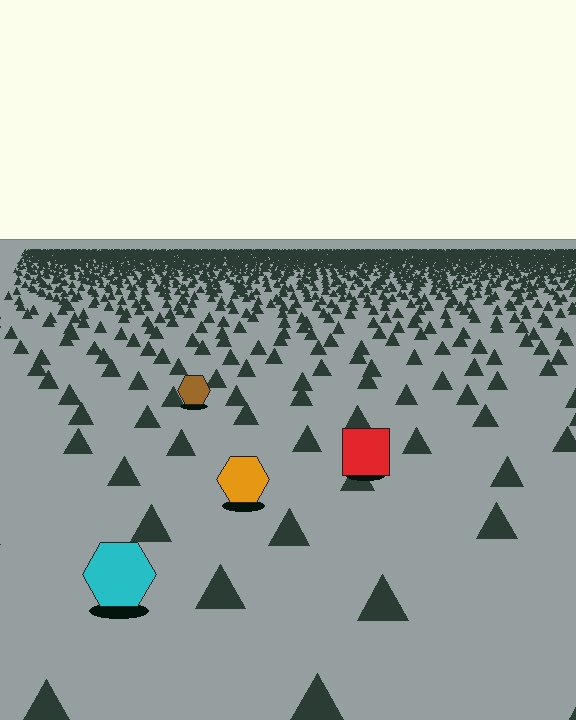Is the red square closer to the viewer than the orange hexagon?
No. The orange hexagon is closer — you can tell from the texture gradient: the ground texture is coarser near it.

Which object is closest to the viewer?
The cyan hexagon is closest. The texture marks near it are larger and more spread out.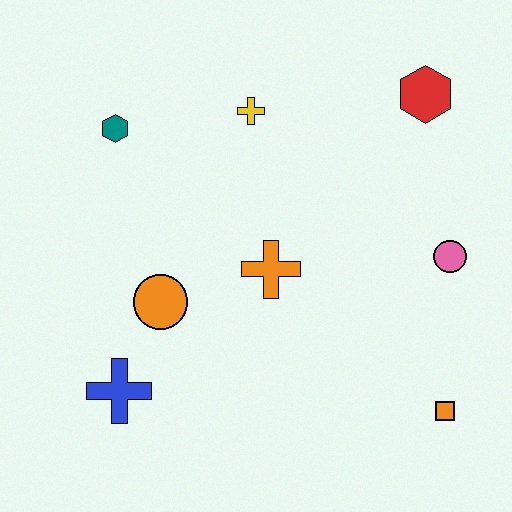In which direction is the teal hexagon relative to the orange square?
The teal hexagon is to the left of the orange square.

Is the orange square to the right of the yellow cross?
Yes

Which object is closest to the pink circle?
The orange square is closest to the pink circle.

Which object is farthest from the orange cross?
The red hexagon is farthest from the orange cross.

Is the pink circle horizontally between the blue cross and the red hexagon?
No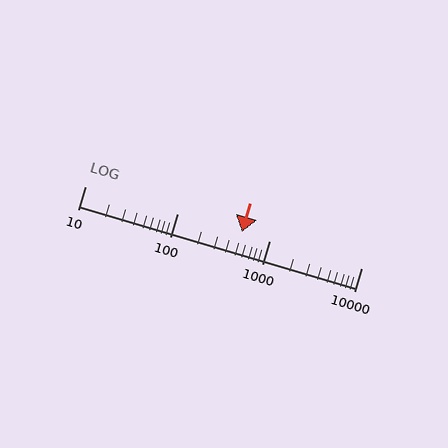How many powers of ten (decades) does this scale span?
The scale spans 3 decades, from 10 to 10000.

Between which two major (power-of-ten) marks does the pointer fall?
The pointer is between 100 and 1000.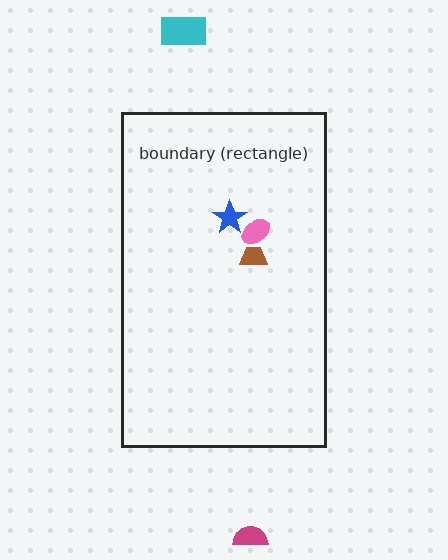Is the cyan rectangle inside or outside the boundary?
Outside.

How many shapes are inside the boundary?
3 inside, 2 outside.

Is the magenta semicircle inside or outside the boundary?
Outside.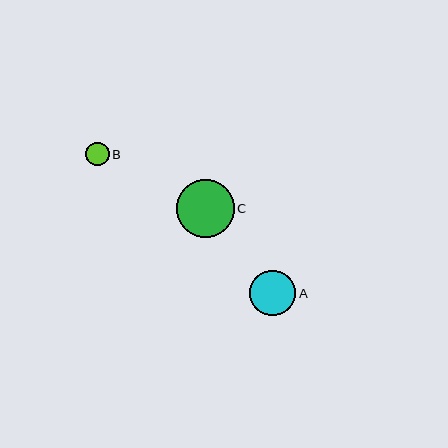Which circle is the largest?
Circle C is the largest with a size of approximately 58 pixels.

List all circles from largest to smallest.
From largest to smallest: C, A, B.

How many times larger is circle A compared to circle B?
Circle A is approximately 1.9 times the size of circle B.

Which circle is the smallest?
Circle B is the smallest with a size of approximately 24 pixels.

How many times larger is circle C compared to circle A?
Circle C is approximately 1.3 times the size of circle A.